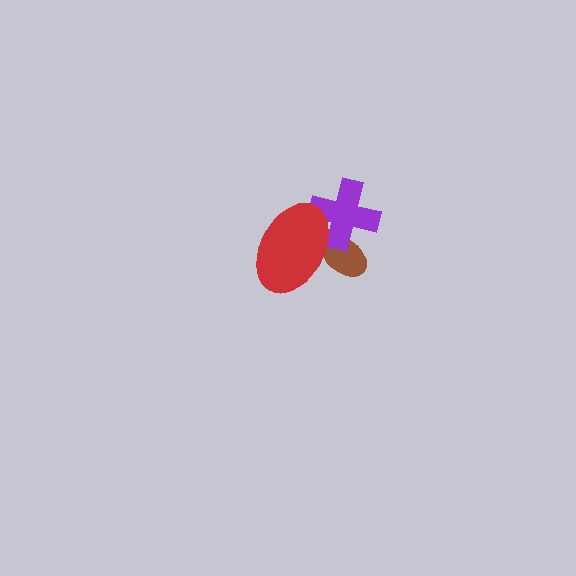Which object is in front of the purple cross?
The red ellipse is in front of the purple cross.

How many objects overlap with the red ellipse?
2 objects overlap with the red ellipse.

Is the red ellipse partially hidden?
No, no other shape covers it.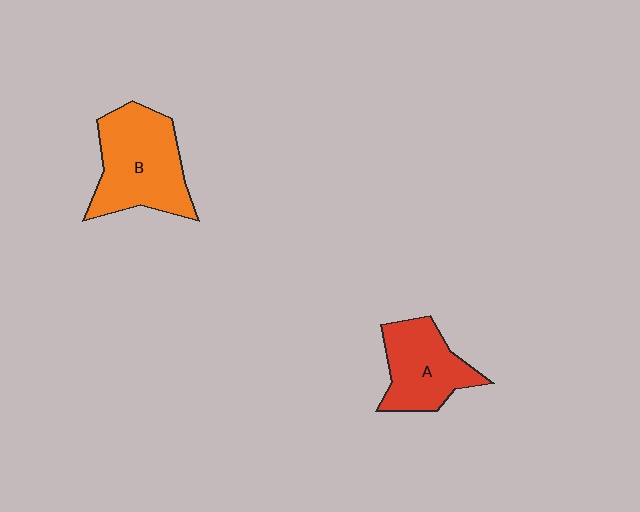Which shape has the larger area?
Shape B (orange).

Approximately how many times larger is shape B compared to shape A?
Approximately 1.3 times.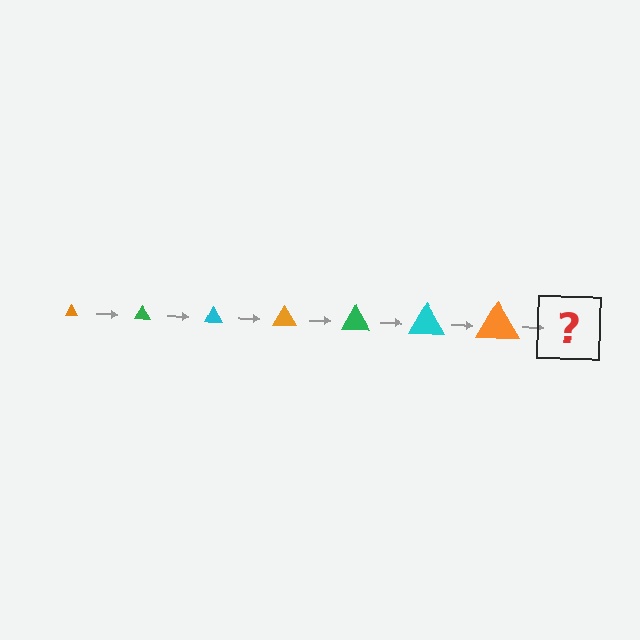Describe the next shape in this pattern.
It should be a green triangle, larger than the previous one.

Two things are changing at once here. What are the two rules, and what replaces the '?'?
The two rules are that the triangle grows larger each step and the color cycles through orange, green, and cyan. The '?' should be a green triangle, larger than the previous one.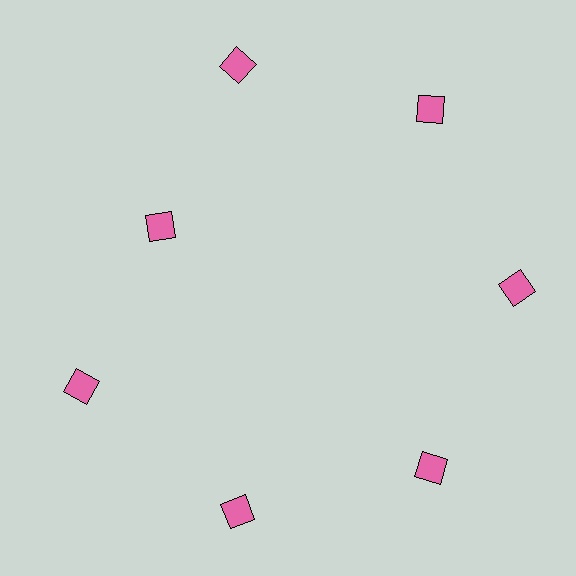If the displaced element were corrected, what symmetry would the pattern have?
It would have 7-fold rotational symmetry — the pattern would map onto itself every 51 degrees.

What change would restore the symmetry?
The symmetry would be restored by moving it outward, back onto the ring so that all 7 squares sit at equal angles and equal distance from the center.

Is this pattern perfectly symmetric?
No. The 7 pink squares are arranged in a ring, but one element near the 10 o'clock position is pulled inward toward the center, breaking the 7-fold rotational symmetry.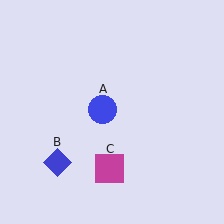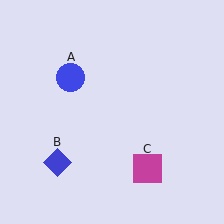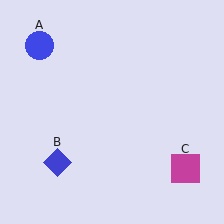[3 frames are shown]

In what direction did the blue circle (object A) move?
The blue circle (object A) moved up and to the left.